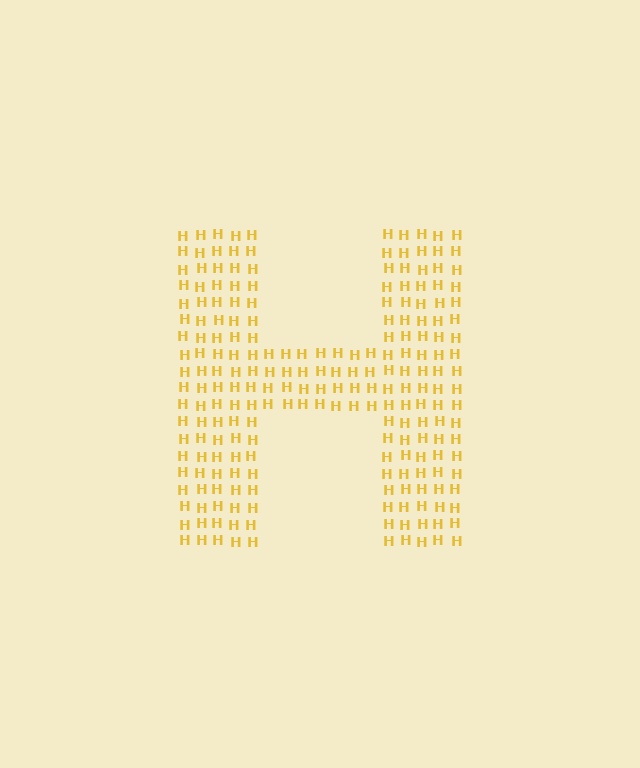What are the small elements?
The small elements are letter H's.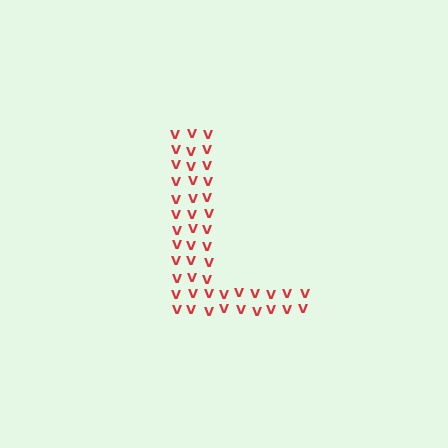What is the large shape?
The large shape is the letter L.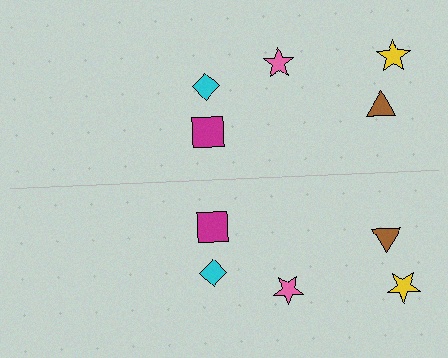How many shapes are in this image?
There are 10 shapes in this image.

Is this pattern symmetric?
Yes, this pattern has bilateral (reflection) symmetry.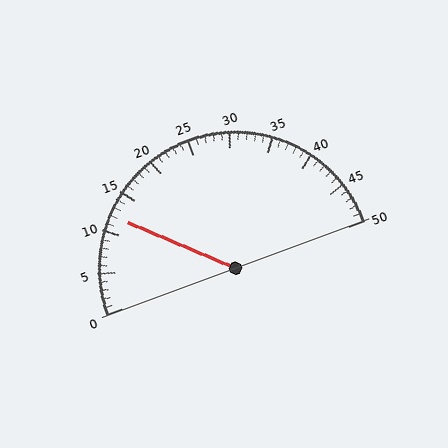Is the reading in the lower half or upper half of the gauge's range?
The reading is in the lower half of the range (0 to 50).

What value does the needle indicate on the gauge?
The needle indicates approximately 12.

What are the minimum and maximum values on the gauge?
The gauge ranges from 0 to 50.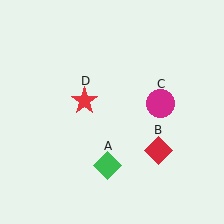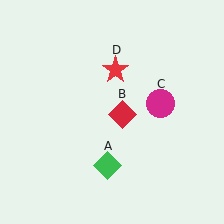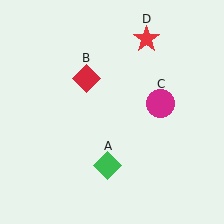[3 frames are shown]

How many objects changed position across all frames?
2 objects changed position: red diamond (object B), red star (object D).